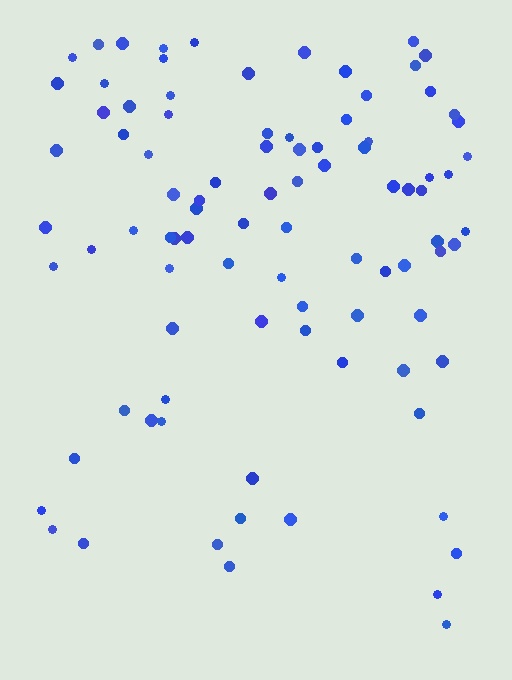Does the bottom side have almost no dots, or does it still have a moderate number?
Still a moderate number, just noticeably fewer than the top.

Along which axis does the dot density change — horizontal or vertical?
Vertical.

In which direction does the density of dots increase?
From bottom to top, with the top side densest.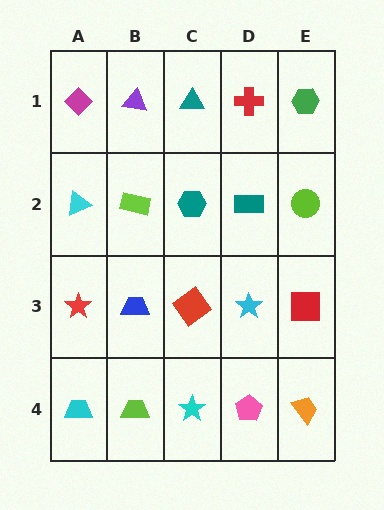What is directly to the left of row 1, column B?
A magenta diamond.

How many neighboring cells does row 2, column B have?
4.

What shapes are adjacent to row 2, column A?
A magenta diamond (row 1, column A), a red star (row 3, column A), a lime rectangle (row 2, column B).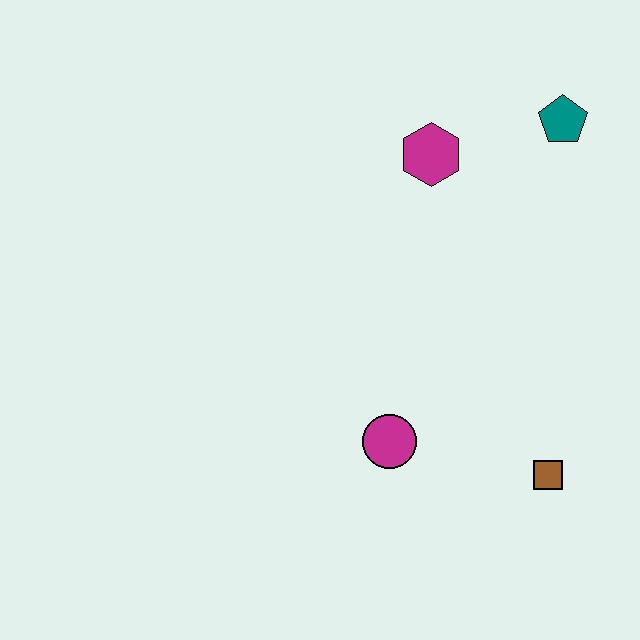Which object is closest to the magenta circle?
The brown square is closest to the magenta circle.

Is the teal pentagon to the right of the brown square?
Yes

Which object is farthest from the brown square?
The teal pentagon is farthest from the brown square.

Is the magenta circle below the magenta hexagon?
Yes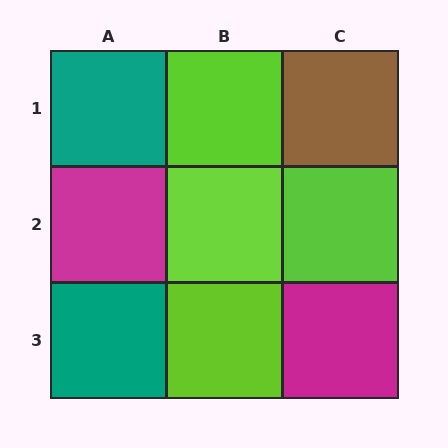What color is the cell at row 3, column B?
Lime.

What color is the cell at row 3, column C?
Magenta.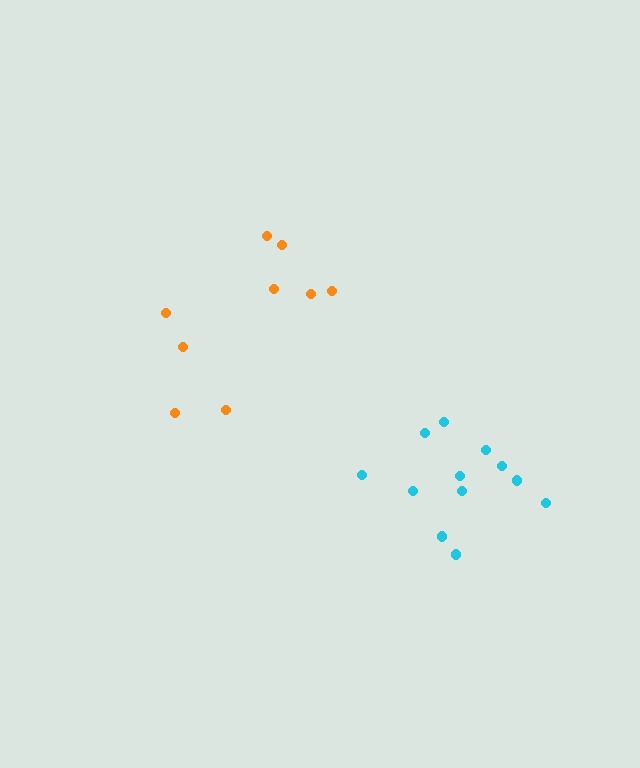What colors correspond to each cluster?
The clusters are colored: orange, cyan.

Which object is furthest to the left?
The orange cluster is leftmost.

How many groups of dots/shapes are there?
There are 2 groups.